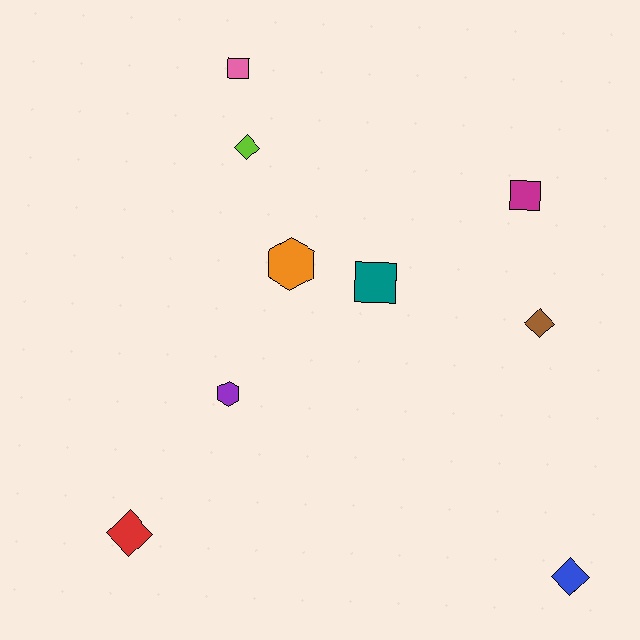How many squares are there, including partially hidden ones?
There are 3 squares.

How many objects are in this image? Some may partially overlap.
There are 9 objects.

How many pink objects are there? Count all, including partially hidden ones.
There is 1 pink object.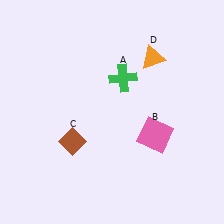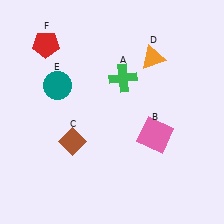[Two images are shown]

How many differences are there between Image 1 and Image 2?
There are 2 differences between the two images.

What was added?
A teal circle (E), a red pentagon (F) were added in Image 2.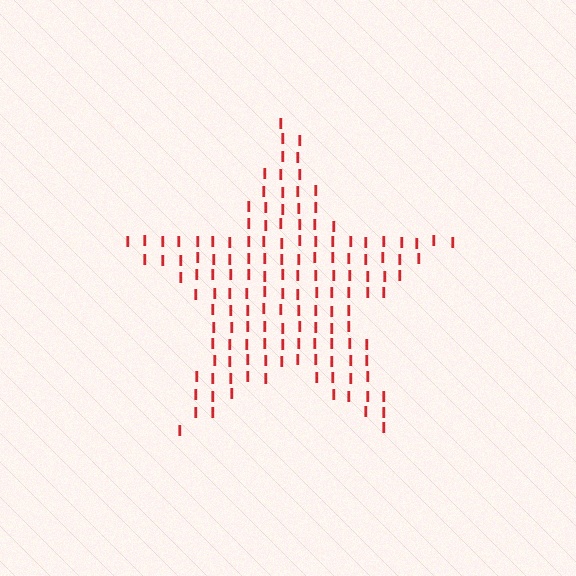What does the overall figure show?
The overall figure shows a star.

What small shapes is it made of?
It is made of small letter I's.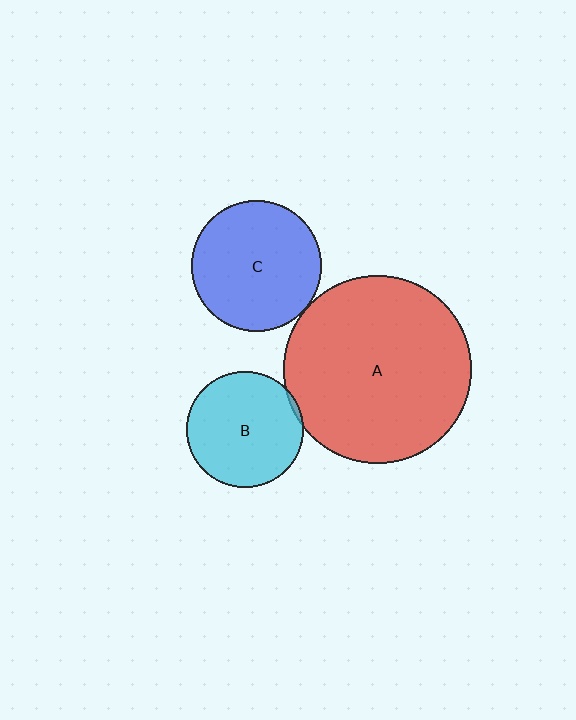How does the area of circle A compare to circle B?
Approximately 2.6 times.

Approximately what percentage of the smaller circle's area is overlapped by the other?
Approximately 5%.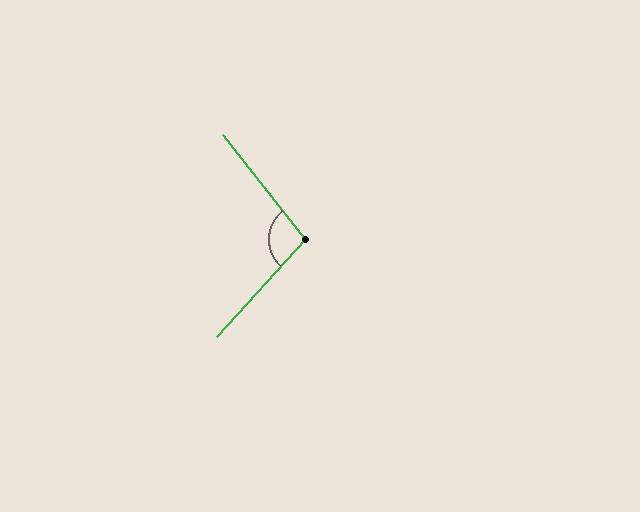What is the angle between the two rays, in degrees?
Approximately 99 degrees.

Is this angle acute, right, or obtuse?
It is obtuse.